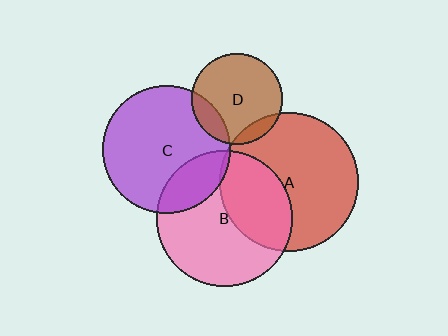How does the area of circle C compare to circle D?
Approximately 2.0 times.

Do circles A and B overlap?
Yes.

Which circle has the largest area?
Circle A (red).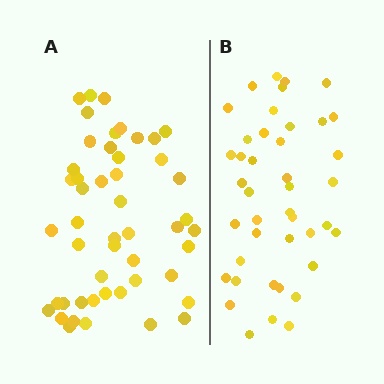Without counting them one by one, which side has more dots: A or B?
Region A (the left region) has more dots.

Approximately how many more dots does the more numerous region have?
Region A has roughly 8 or so more dots than region B.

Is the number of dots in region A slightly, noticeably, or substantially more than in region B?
Region A has only slightly more — the two regions are fairly close. The ratio is roughly 1.2 to 1.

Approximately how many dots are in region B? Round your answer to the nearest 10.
About 40 dots. (The exact count is 42, which rounds to 40.)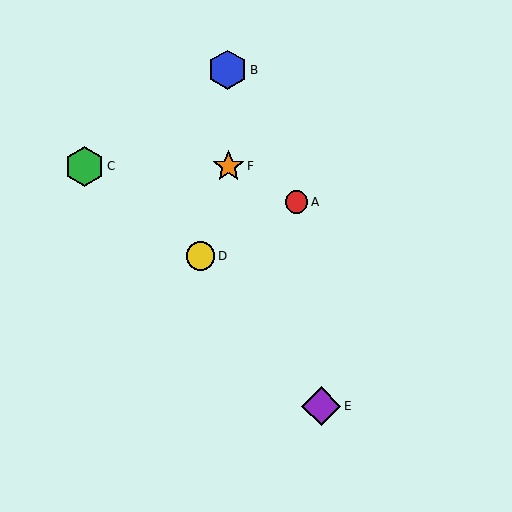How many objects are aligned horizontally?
2 objects (C, F) are aligned horizontally.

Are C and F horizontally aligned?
Yes, both are at y≈166.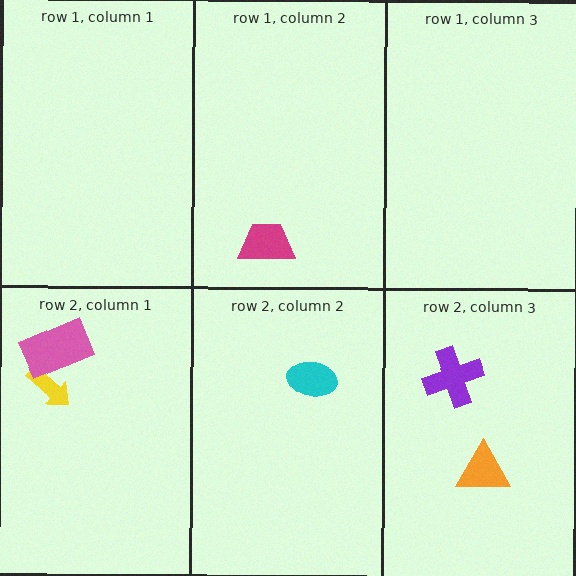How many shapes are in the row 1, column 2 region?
1.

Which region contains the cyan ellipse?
The row 2, column 2 region.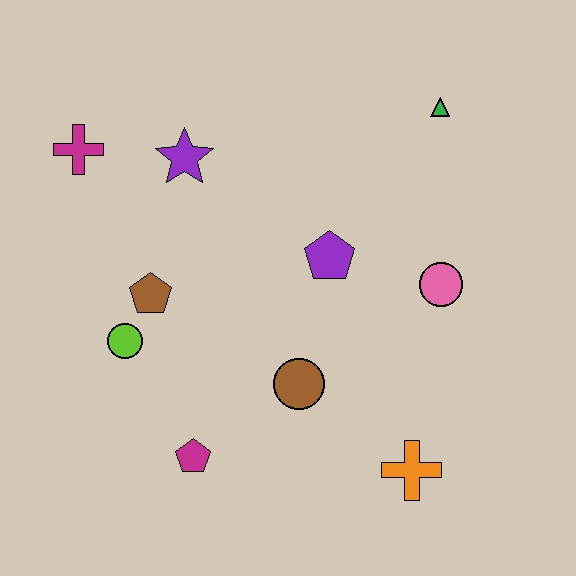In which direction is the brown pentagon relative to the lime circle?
The brown pentagon is above the lime circle.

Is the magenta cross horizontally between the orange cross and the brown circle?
No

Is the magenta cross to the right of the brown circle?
No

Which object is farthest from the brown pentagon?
The green triangle is farthest from the brown pentagon.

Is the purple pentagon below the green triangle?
Yes